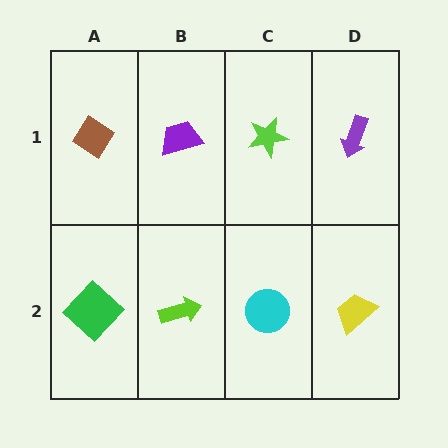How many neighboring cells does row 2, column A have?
2.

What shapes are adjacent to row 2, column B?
A purple trapezoid (row 1, column B), a green diamond (row 2, column A), a cyan circle (row 2, column C).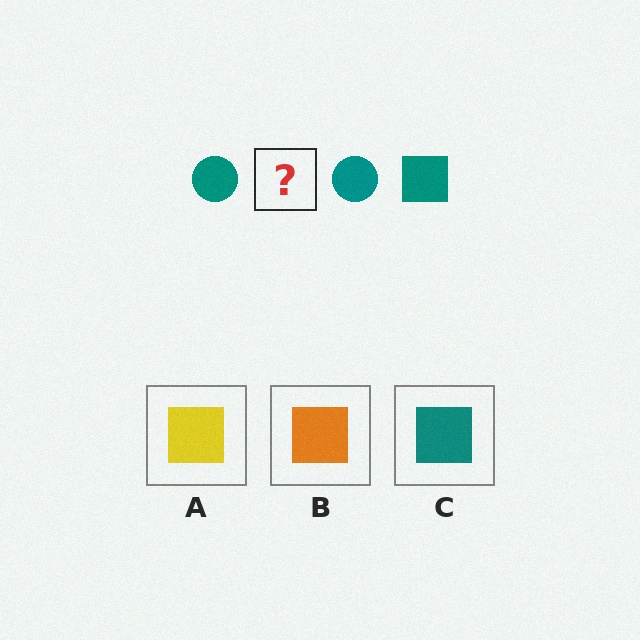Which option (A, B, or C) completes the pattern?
C.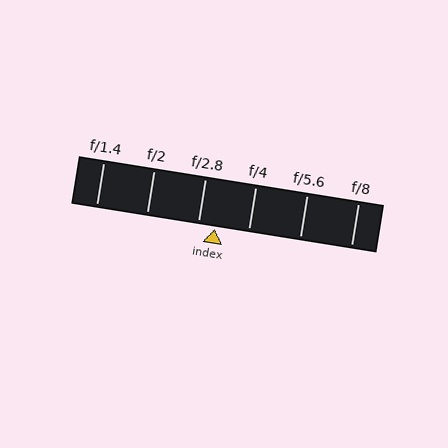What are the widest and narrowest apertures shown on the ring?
The widest aperture shown is f/1.4 and the narrowest is f/8.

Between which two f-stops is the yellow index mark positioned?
The index mark is between f/2.8 and f/4.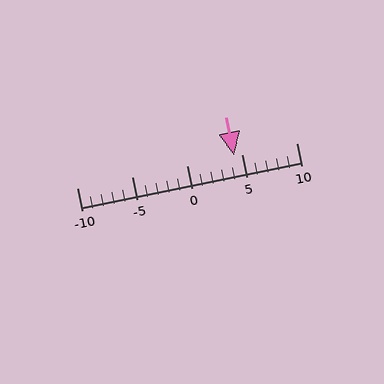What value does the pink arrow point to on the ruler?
The pink arrow points to approximately 4.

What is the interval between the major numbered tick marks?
The major tick marks are spaced 5 units apart.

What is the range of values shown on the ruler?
The ruler shows values from -10 to 10.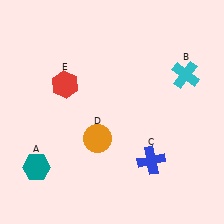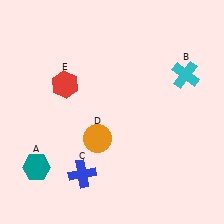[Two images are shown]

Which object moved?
The blue cross (C) moved left.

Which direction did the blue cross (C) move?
The blue cross (C) moved left.